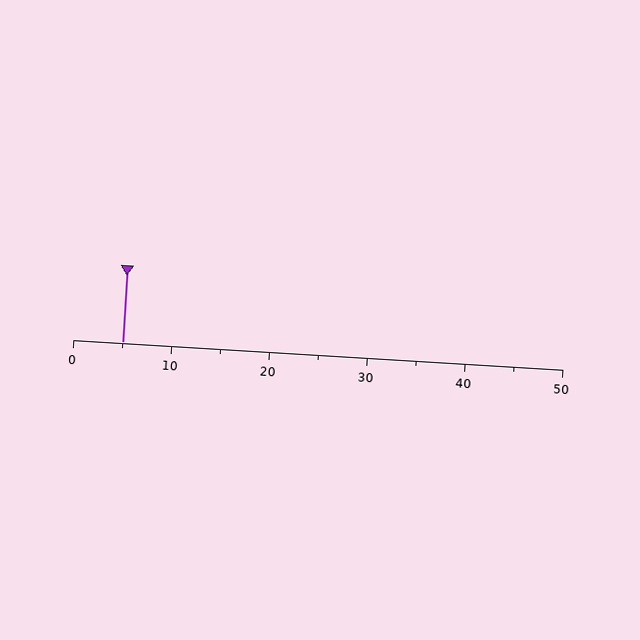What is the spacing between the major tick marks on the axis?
The major ticks are spaced 10 apart.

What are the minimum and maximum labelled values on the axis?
The axis runs from 0 to 50.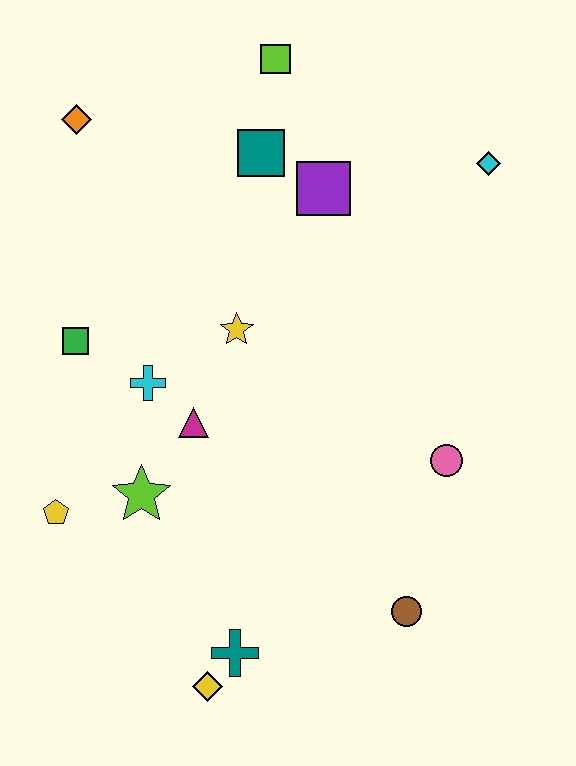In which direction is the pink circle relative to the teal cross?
The pink circle is to the right of the teal cross.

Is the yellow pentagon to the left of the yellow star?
Yes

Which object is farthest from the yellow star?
The yellow diamond is farthest from the yellow star.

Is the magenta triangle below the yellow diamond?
No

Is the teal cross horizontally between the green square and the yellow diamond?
No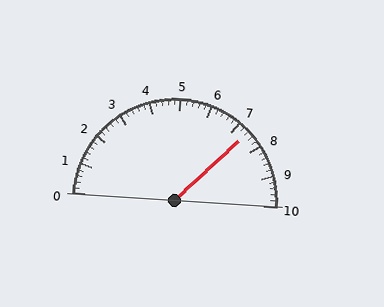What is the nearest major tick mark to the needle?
The nearest major tick mark is 7.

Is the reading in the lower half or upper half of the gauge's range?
The reading is in the upper half of the range (0 to 10).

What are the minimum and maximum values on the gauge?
The gauge ranges from 0 to 10.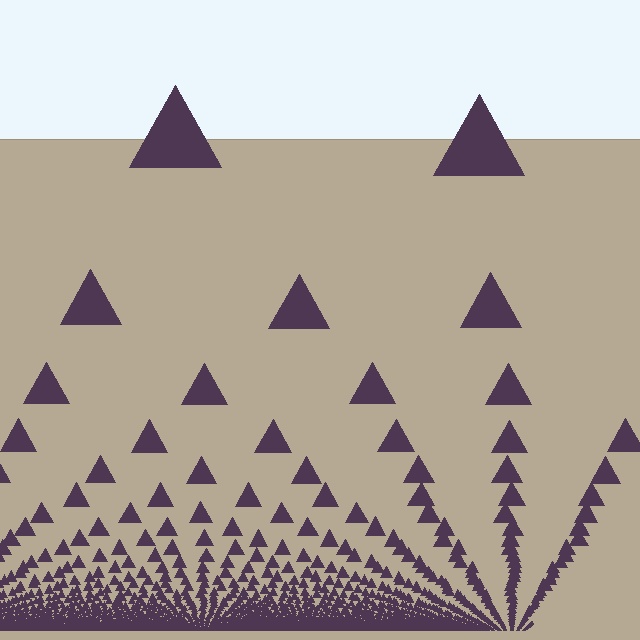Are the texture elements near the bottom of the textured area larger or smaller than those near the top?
Smaller. The gradient is inverted — elements near the bottom are smaller and denser.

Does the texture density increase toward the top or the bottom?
Density increases toward the bottom.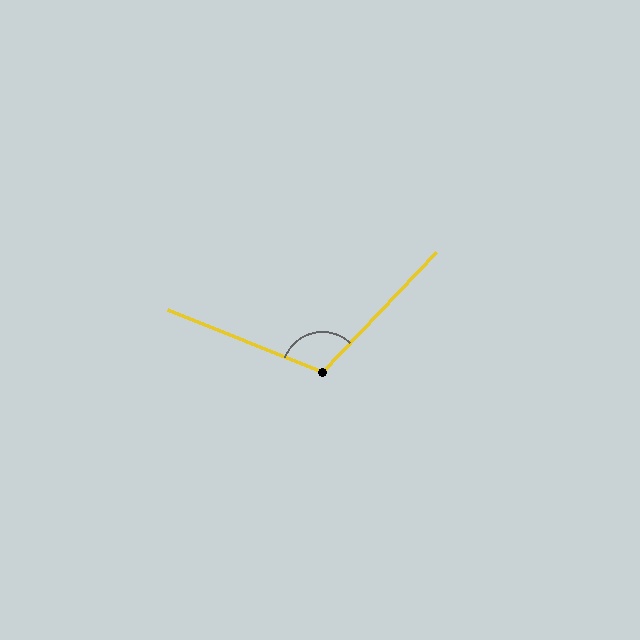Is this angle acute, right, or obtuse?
It is obtuse.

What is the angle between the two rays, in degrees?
Approximately 111 degrees.